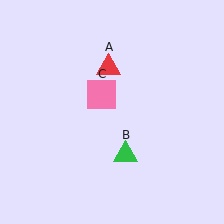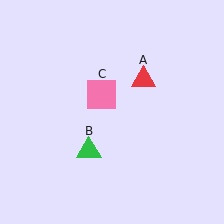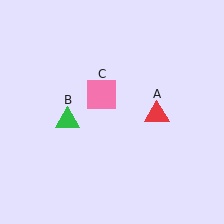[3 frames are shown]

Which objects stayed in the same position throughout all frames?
Pink square (object C) remained stationary.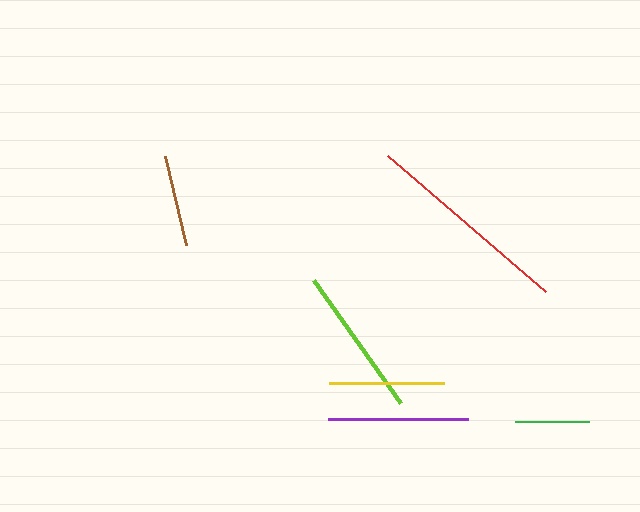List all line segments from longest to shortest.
From longest to shortest: red, lime, purple, yellow, brown, green.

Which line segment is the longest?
The red line is the longest at approximately 208 pixels.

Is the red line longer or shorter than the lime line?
The red line is longer than the lime line.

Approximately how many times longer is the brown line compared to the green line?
The brown line is approximately 1.2 times the length of the green line.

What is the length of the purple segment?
The purple segment is approximately 140 pixels long.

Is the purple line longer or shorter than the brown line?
The purple line is longer than the brown line.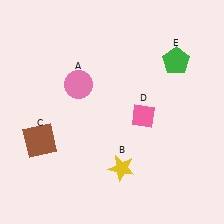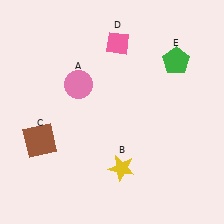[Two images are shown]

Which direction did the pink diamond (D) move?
The pink diamond (D) moved up.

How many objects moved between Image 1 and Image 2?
1 object moved between the two images.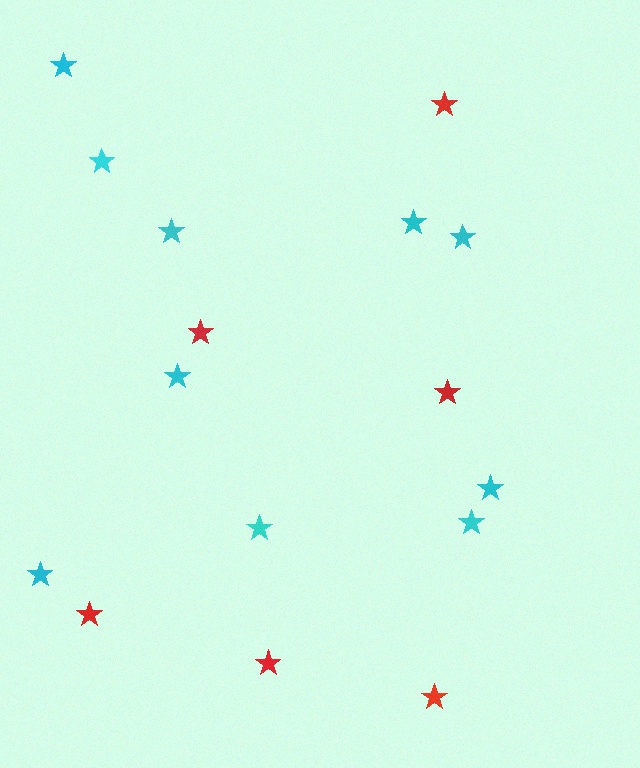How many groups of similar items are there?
There are 2 groups: one group of red stars (6) and one group of cyan stars (10).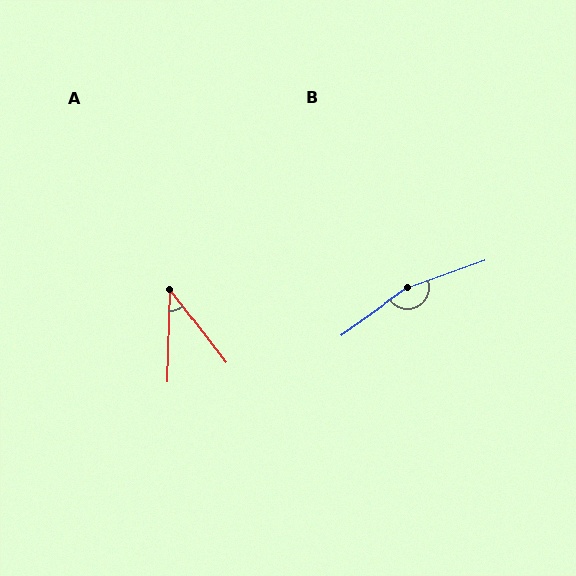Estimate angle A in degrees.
Approximately 38 degrees.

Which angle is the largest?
B, at approximately 164 degrees.